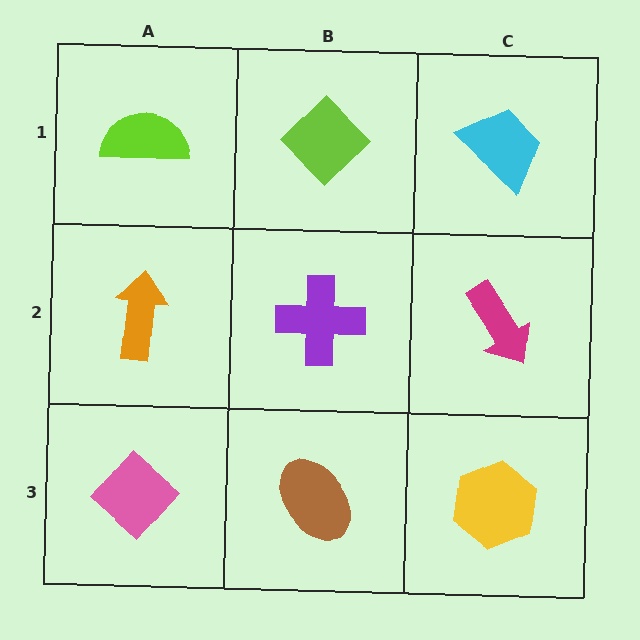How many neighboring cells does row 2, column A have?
3.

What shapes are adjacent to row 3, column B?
A purple cross (row 2, column B), a pink diamond (row 3, column A), a yellow hexagon (row 3, column C).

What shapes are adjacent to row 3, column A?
An orange arrow (row 2, column A), a brown ellipse (row 3, column B).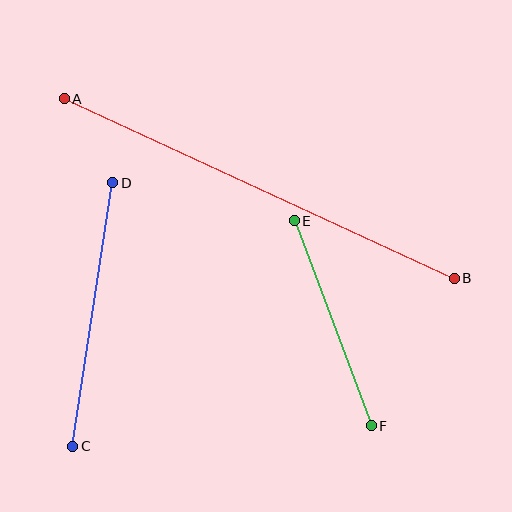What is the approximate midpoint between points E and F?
The midpoint is at approximately (333, 323) pixels.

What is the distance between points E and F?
The distance is approximately 219 pixels.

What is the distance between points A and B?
The distance is approximately 430 pixels.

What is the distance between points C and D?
The distance is approximately 266 pixels.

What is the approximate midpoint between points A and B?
The midpoint is at approximately (259, 189) pixels.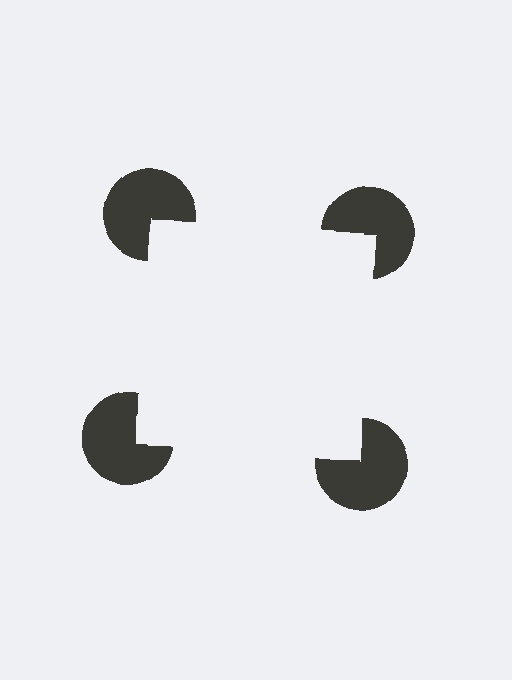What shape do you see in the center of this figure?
An illusory square — its edges are inferred from the aligned wedge cuts in the pac-man discs, not physically drawn.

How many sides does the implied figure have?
4 sides.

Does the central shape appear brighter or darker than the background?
It typically appears slightly brighter than the background, even though no actual brightness change is drawn.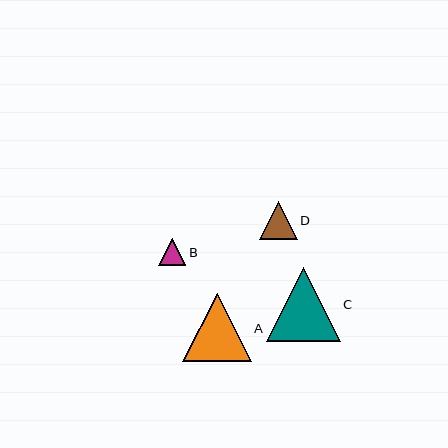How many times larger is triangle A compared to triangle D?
Triangle A is approximately 1.8 times the size of triangle D.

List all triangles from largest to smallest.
From largest to smallest: C, A, D, B.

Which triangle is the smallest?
Triangle B is the smallest with a size of approximately 27 pixels.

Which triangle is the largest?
Triangle C is the largest with a size of approximately 74 pixels.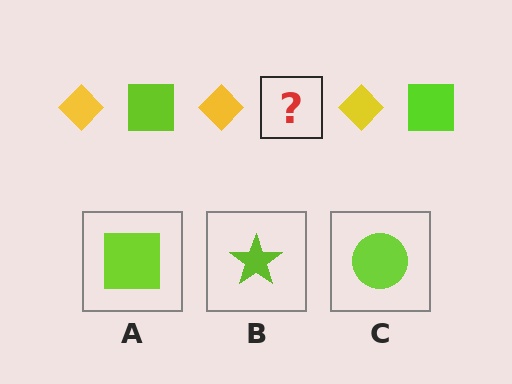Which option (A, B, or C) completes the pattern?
A.